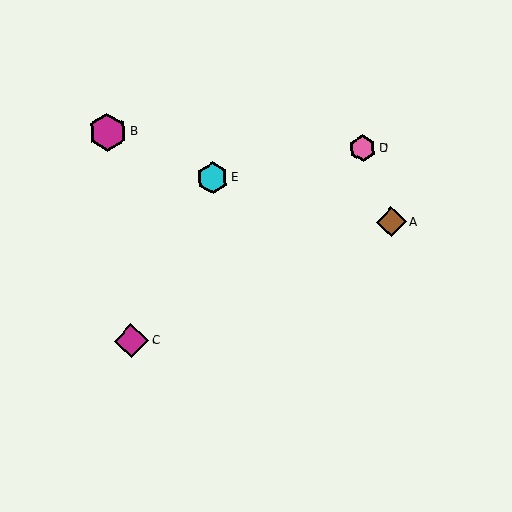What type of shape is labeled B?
Shape B is a magenta hexagon.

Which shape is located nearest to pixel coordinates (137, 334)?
The magenta diamond (labeled C) at (132, 341) is nearest to that location.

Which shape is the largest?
The magenta hexagon (labeled B) is the largest.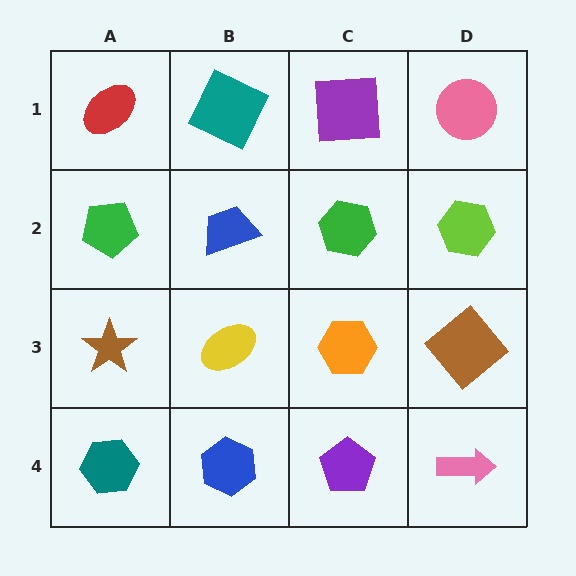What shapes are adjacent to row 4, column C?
An orange hexagon (row 3, column C), a blue hexagon (row 4, column B), a pink arrow (row 4, column D).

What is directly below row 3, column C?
A purple pentagon.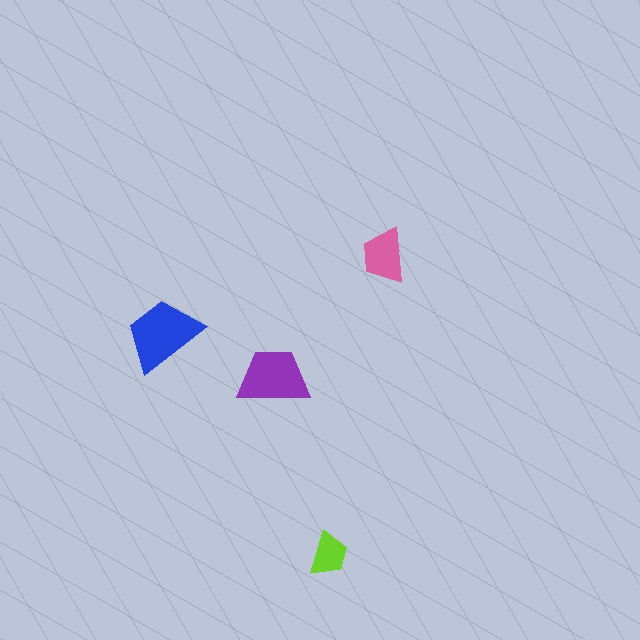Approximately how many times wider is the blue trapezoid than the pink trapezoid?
About 1.5 times wider.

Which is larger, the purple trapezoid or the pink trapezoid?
The purple one.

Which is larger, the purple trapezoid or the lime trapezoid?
The purple one.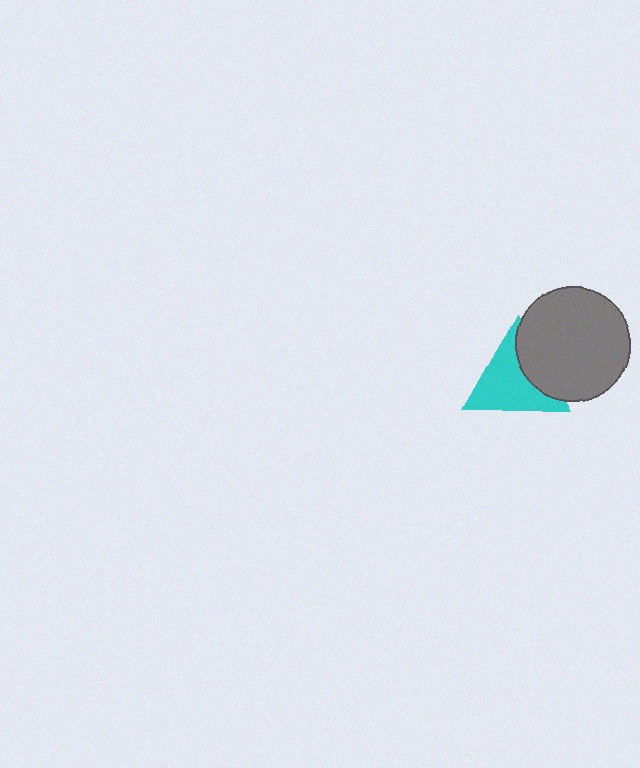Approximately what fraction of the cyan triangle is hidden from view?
Roughly 30% of the cyan triangle is hidden behind the gray circle.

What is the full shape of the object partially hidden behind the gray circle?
The partially hidden object is a cyan triangle.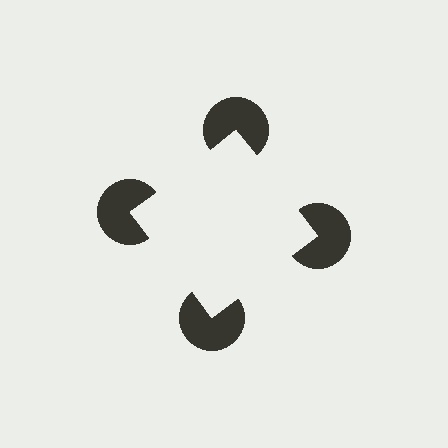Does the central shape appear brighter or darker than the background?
It typically appears slightly brighter than the background, even though no actual brightness change is drawn.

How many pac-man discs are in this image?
There are 4 — one at each vertex of the illusory square.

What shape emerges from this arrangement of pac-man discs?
An illusory square — its edges are inferred from the aligned wedge cuts in the pac-man discs, not physically drawn.